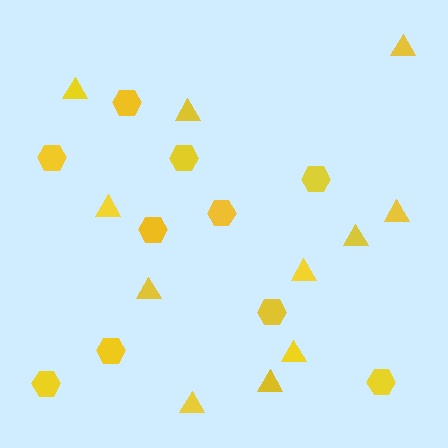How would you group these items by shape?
There are 2 groups: one group of triangles (11) and one group of hexagons (10).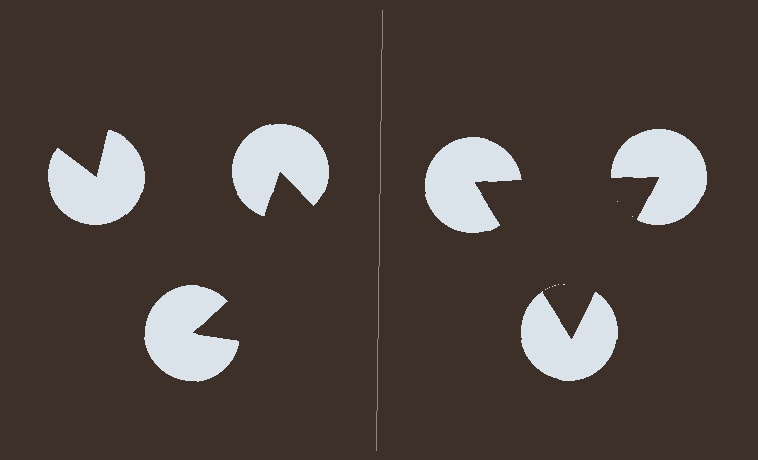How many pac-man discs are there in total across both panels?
6 — 3 on each side.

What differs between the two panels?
The pac-man discs are positioned identically on both sides; only the wedge orientations differ. On the right they align to a triangle; on the left they are misaligned.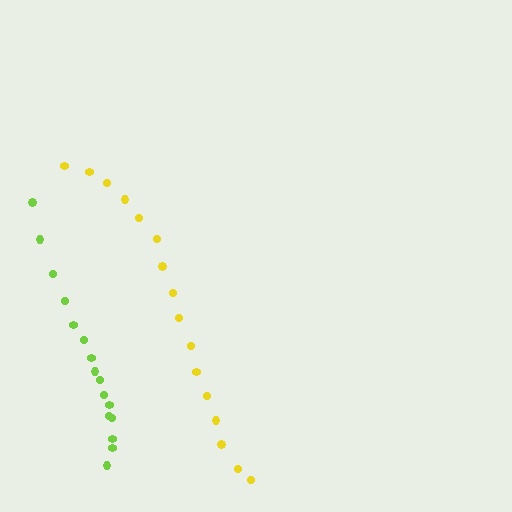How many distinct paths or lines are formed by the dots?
There are 2 distinct paths.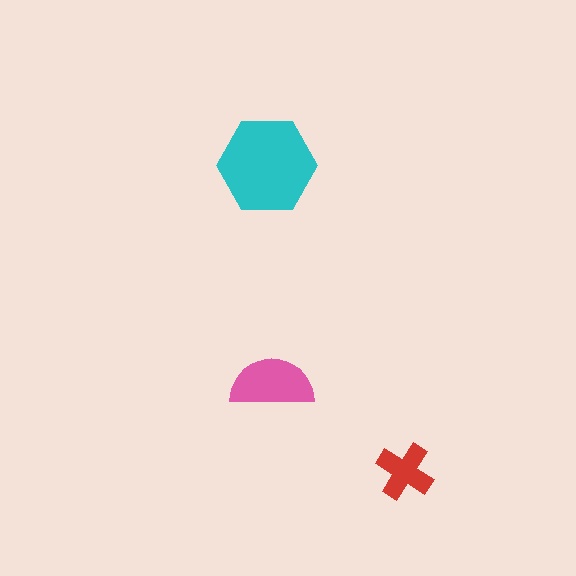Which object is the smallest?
The red cross.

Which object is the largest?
The cyan hexagon.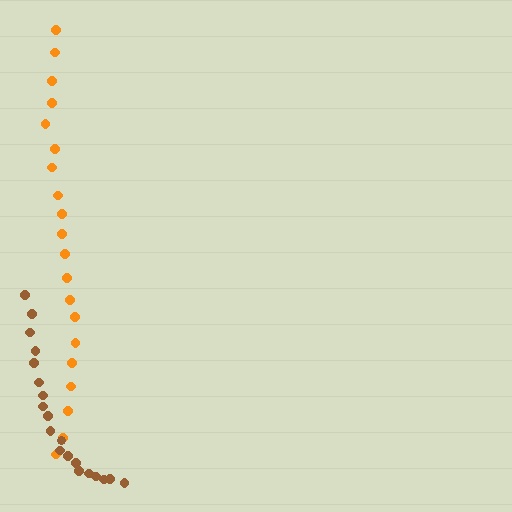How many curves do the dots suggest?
There are 2 distinct paths.